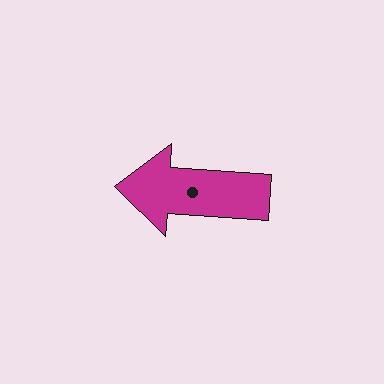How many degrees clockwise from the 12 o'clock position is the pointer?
Approximately 274 degrees.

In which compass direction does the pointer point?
West.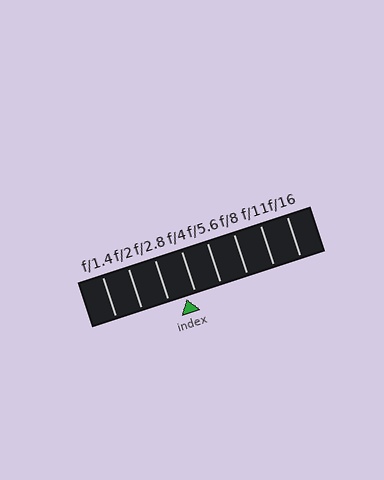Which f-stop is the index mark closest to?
The index mark is closest to f/4.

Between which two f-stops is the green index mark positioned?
The index mark is between f/2.8 and f/4.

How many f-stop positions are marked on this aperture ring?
There are 8 f-stop positions marked.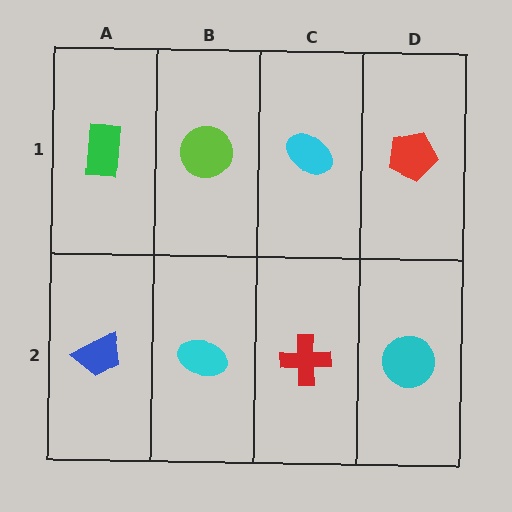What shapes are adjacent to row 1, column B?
A cyan ellipse (row 2, column B), a green rectangle (row 1, column A), a cyan ellipse (row 1, column C).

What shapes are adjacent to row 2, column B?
A lime circle (row 1, column B), a blue trapezoid (row 2, column A), a red cross (row 2, column C).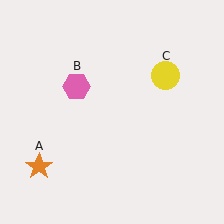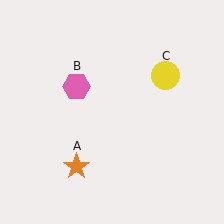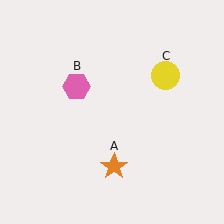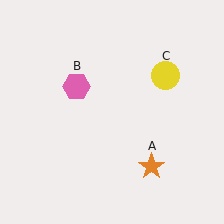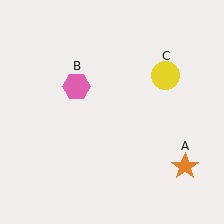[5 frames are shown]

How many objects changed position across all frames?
1 object changed position: orange star (object A).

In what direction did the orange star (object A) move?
The orange star (object A) moved right.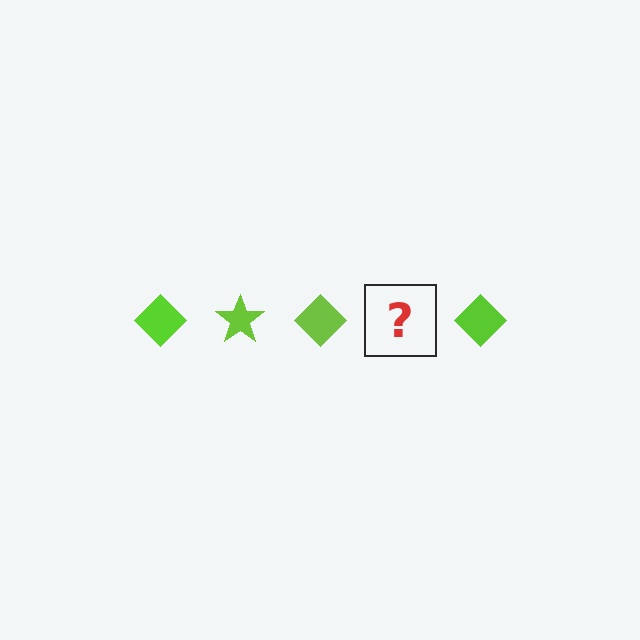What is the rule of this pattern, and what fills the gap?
The rule is that the pattern cycles through diamond, star shapes in lime. The gap should be filled with a lime star.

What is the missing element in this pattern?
The missing element is a lime star.